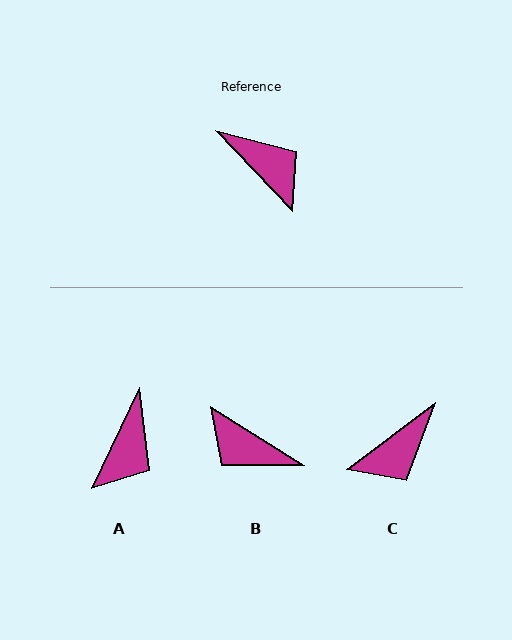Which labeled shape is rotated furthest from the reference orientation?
B, about 166 degrees away.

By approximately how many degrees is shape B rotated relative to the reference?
Approximately 166 degrees clockwise.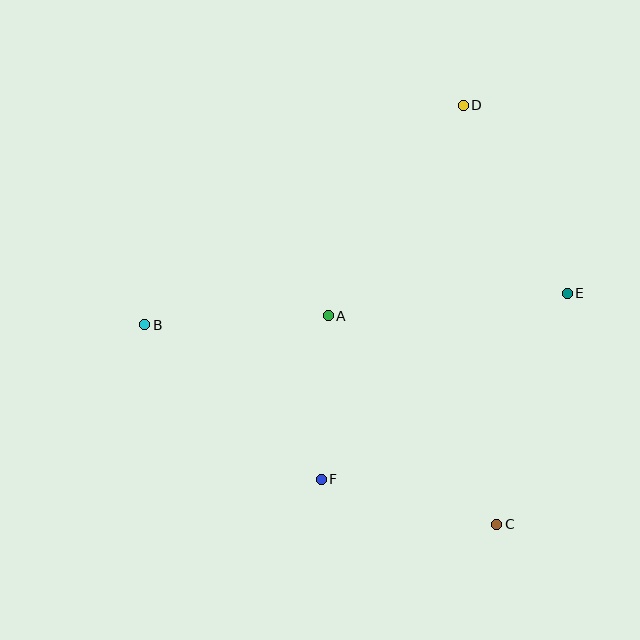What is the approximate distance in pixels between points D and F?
The distance between D and F is approximately 400 pixels.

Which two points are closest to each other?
Points A and F are closest to each other.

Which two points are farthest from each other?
Points B and E are farthest from each other.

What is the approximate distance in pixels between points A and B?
The distance between A and B is approximately 184 pixels.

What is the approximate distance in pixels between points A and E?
The distance between A and E is approximately 240 pixels.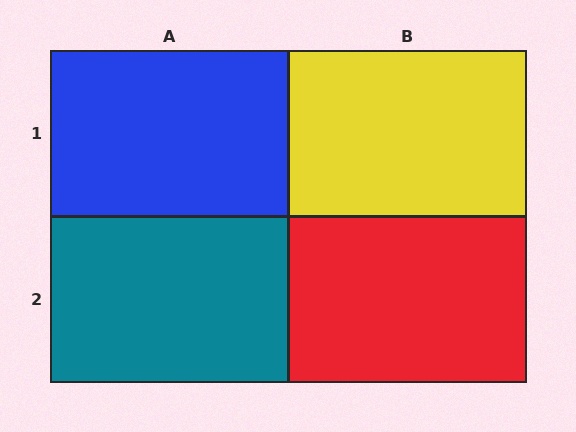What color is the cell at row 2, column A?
Teal.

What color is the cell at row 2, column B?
Red.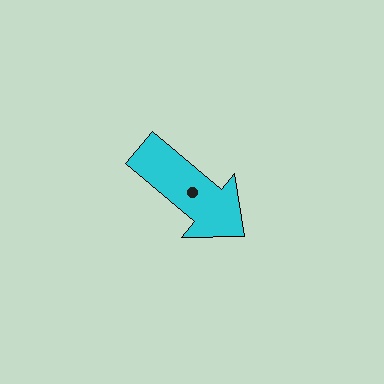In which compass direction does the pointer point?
Southeast.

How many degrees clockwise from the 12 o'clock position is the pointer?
Approximately 130 degrees.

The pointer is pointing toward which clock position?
Roughly 4 o'clock.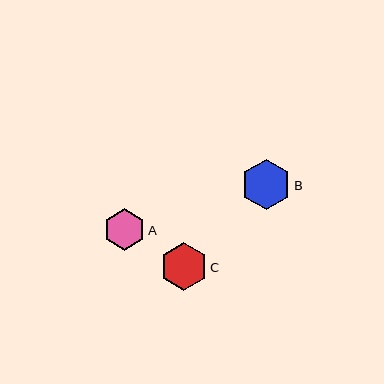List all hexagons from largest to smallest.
From largest to smallest: B, C, A.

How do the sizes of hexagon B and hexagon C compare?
Hexagon B and hexagon C are approximately the same size.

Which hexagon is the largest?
Hexagon B is the largest with a size of approximately 50 pixels.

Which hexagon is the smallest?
Hexagon A is the smallest with a size of approximately 41 pixels.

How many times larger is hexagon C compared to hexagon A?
Hexagon C is approximately 1.1 times the size of hexagon A.